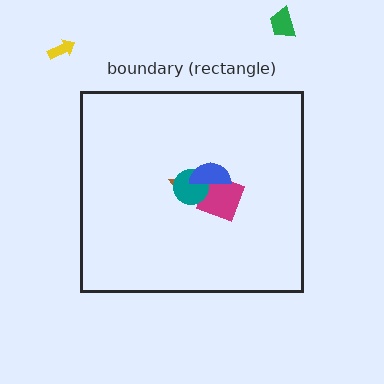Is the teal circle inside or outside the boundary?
Inside.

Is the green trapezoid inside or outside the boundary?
Outside.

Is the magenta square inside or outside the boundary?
Inside.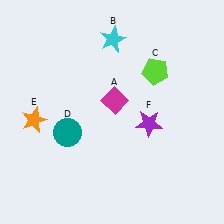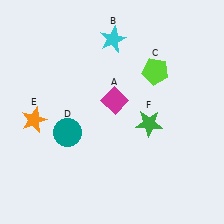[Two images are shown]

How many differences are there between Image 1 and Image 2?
There is 1 difference between the two images.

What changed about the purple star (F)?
In Image 1, F is purple. In Image 2, it changed to green.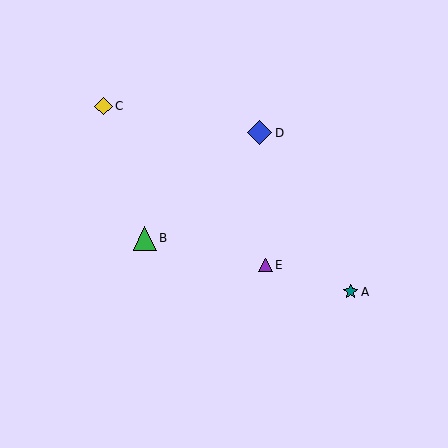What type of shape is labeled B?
Shape B is a green triangle.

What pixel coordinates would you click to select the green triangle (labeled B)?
Click at (145, 238) to select the green triangle B.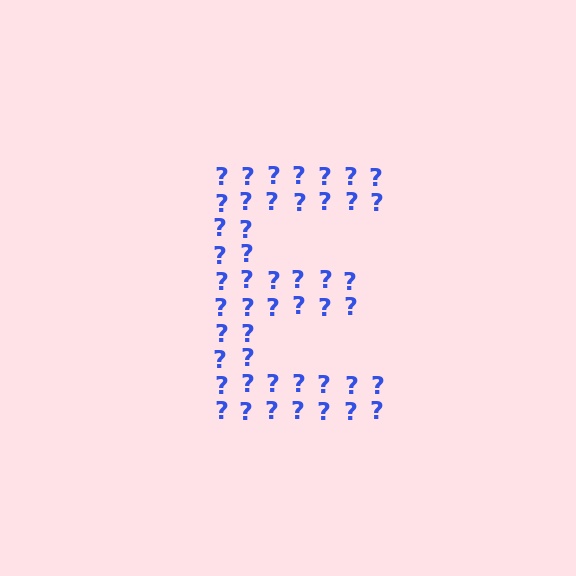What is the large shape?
The large shape is the letter E.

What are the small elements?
The small elements are question marks.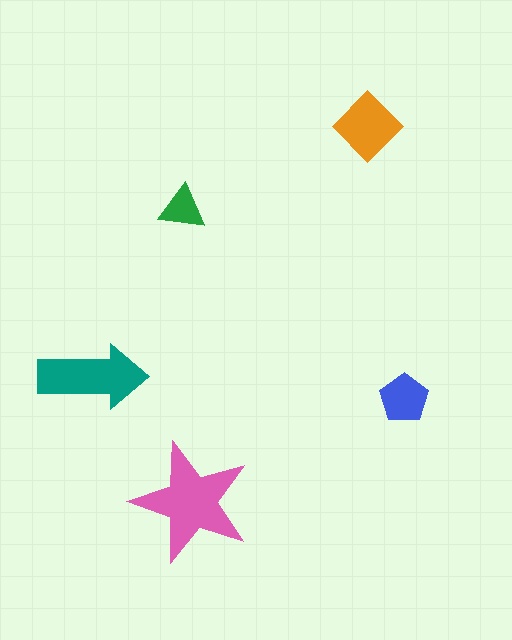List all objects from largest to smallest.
The pink star, the teal arrow, the orange diamond, the blue pentagon, the green triangle.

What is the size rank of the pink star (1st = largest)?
1st.